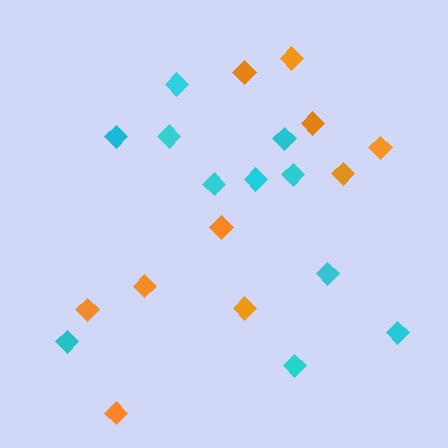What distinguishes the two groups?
There are 2 groups: one group of orange diamonds (10) and one group of cyan diamonds (11).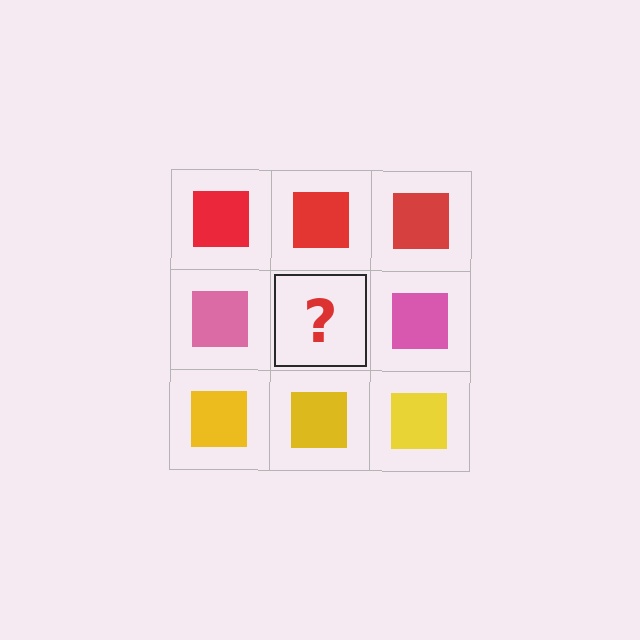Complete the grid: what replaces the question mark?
The question mark should be replaced with a pink square.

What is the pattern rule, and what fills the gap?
The rule is that each row has a consistent color. The gap should be filled with a pink square.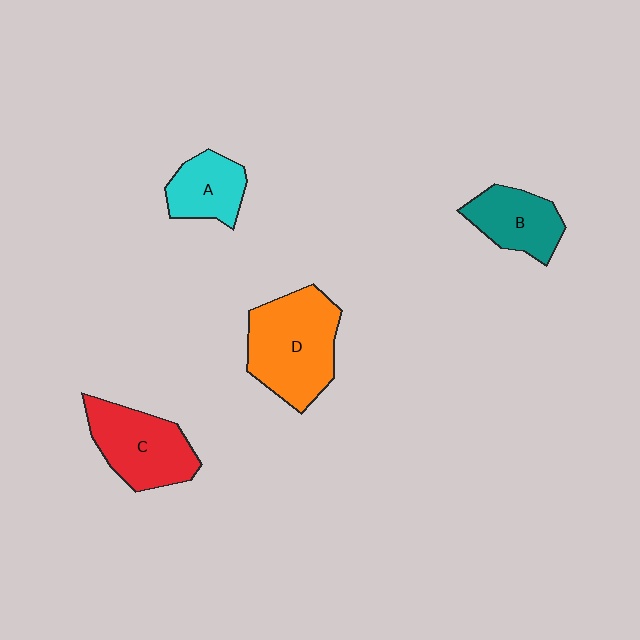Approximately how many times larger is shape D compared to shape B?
Approximately 1.7 times.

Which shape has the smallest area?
Shape A (cyan).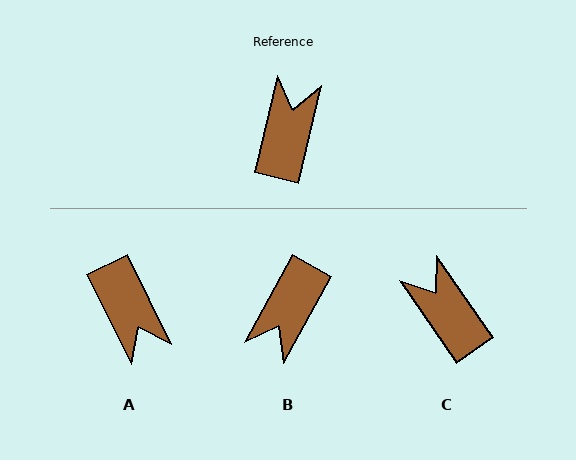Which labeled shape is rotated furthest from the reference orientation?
B, about 165 degrees away.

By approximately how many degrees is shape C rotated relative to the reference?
Approximately 48 degrees counter-clockwise.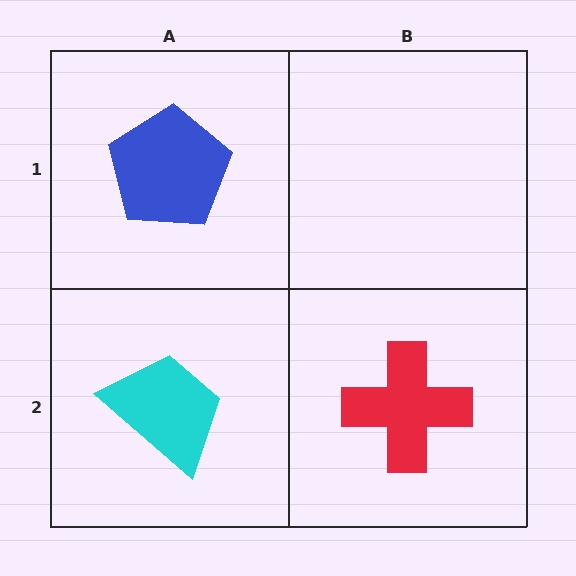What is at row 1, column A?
A blue pentagon.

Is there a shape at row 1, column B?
No, that cell is empty.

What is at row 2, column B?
A red cross.